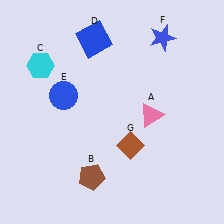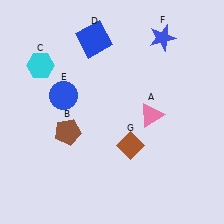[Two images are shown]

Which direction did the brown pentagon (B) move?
The brown pentagon (B) moved up.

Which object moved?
The brown pentagon (B) moved up.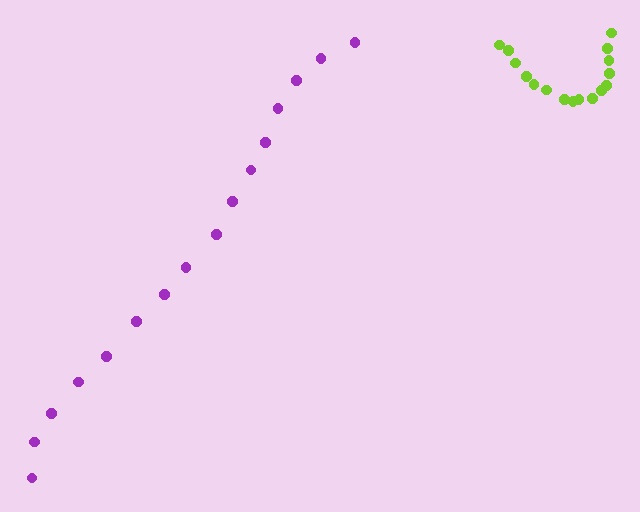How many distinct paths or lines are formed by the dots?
There are 2 distinct paths.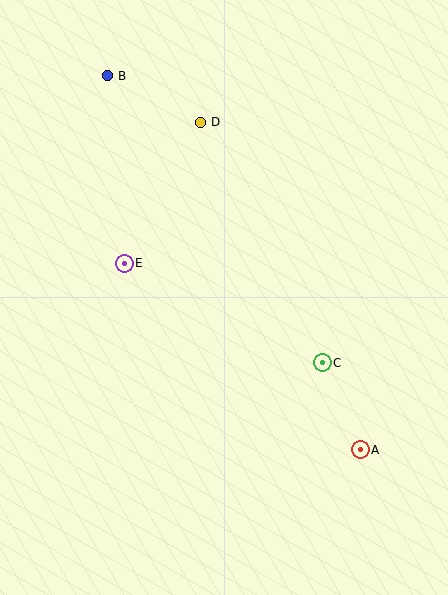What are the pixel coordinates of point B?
Point B is at (107, 76).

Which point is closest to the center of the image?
Point E at (124, 263) is closest to the center.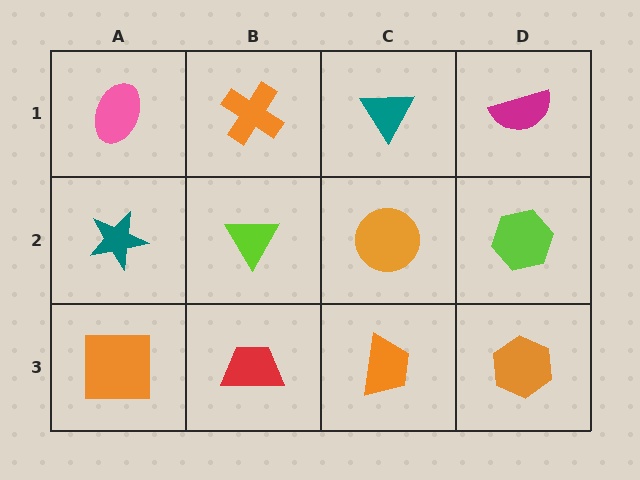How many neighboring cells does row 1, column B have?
3.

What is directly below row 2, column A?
An orange square.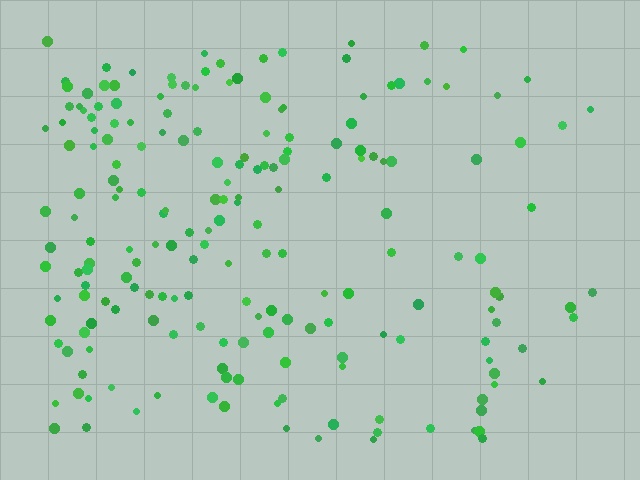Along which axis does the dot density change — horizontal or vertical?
Horizontal.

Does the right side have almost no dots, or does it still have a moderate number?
Still a moderate number, just noticeably fewer than the left.